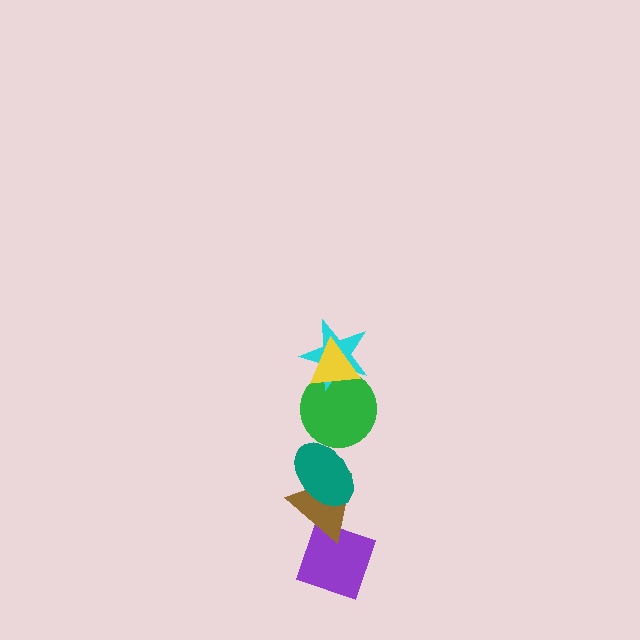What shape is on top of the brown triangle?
The teal ellipse is on top of the brown triangle.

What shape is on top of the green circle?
The cyan star is on top of the green circle.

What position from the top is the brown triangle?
The brown triangle is 5th from the top.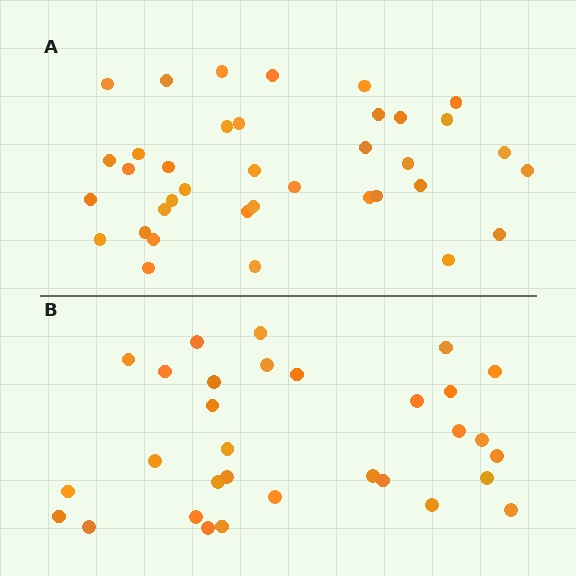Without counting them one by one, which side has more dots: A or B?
Region A (the top region) has more dots.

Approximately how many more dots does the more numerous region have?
Region A has about 6 more dots than region B.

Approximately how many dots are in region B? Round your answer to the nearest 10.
About 30 dots. (The exact count is 31, which rounds to 30.)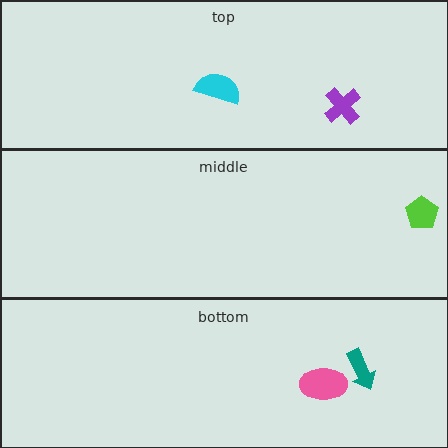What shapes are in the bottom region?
The teal arrow, the pink ellipse.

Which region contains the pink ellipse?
The bottom region.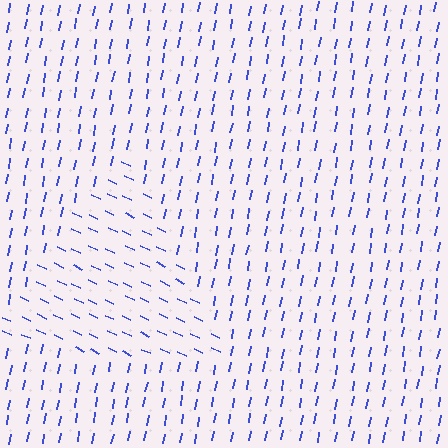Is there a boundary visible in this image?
Yes, there is a texture boundary formed by a change in line orientation.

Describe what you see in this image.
The image is filled with small blue line segments. A triangle region in the image has lines oriented differently from the surrounding lines, creating a visible texture boundary.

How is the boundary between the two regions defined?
The boundary is defined purely by a change in line orientation (approximately 75 degrees difference). All lines are the same color and thickness.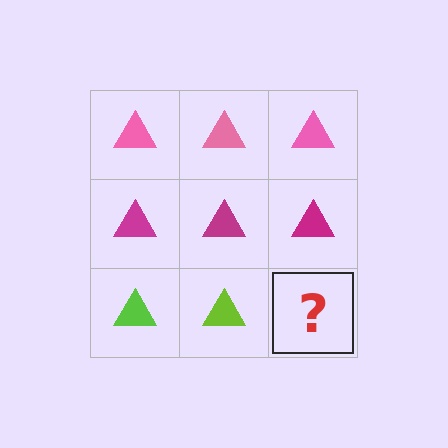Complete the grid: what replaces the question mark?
The question mark should be replaced with a lime triangle.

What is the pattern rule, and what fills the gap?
The rule is that each row has a consistent color. The gap should be filled with a lime triangle.